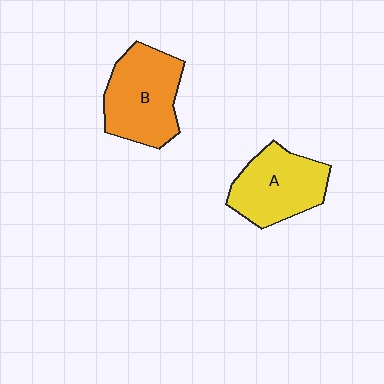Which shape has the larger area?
Shape B (orange).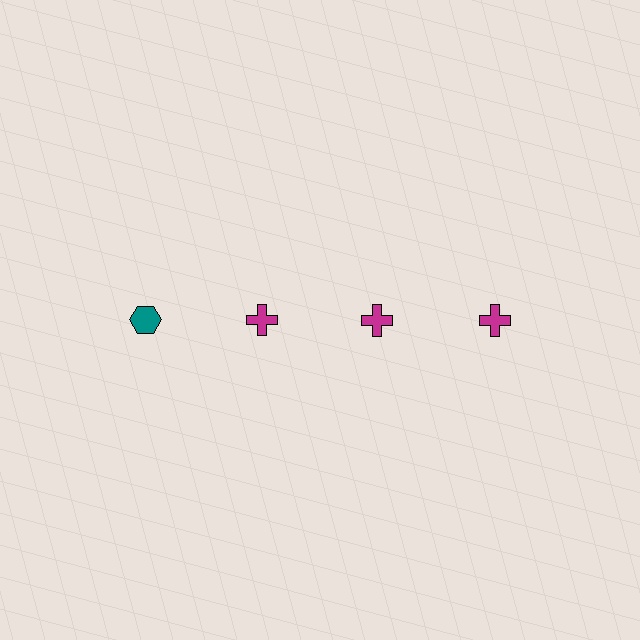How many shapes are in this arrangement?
There are 4 shapes arranged in a grid pattern.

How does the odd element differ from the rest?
It differs in both color (teal instead of magenta) and shape (hexagon instead of cross).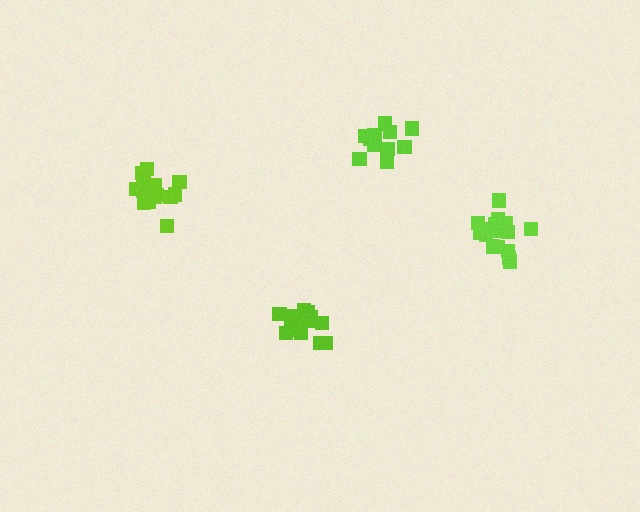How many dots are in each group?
Group 1: 12 dots, Group 2: 18 dots, Group 3: 17 dots, Group 4: 15 dots (62 total).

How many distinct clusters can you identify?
There are 4 distinct clusters.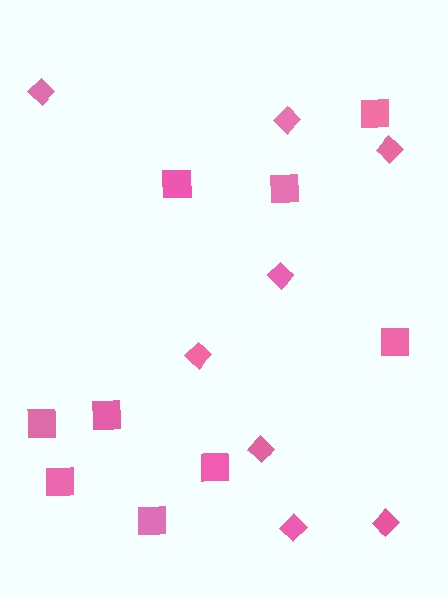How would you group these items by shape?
There are 2 groups: one group of squares (9) and one group of diamonds (8).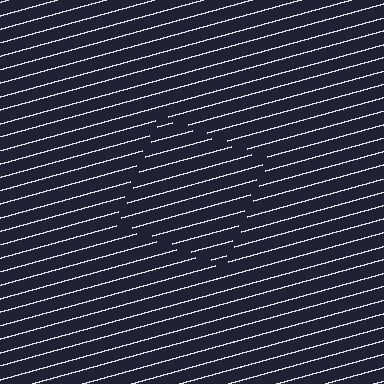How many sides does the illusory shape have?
4 sides — the line-ends trace a square.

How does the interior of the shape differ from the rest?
The interior of the shape contains the same grating, shifted by half a period — the contour is defined by the phase discontinuity where line-ends from the inner and outer gratings abut.